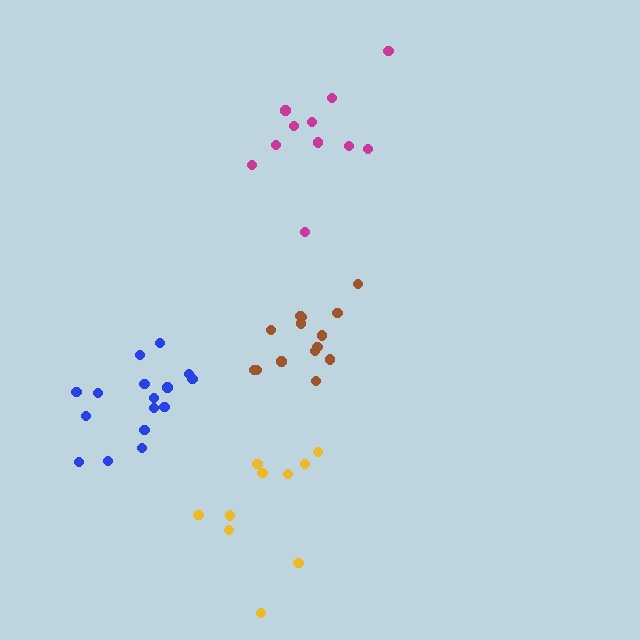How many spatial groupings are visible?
There are 4 spatial groupings.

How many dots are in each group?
Group 1: 11 dots, Group 2: 14 dots, Group 3: 16 dots, Group 4: 10 dots (51 total).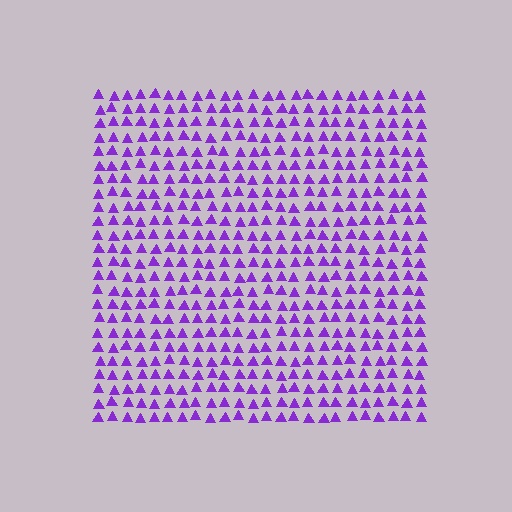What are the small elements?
The small elements are triangles.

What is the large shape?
The large shape is a square.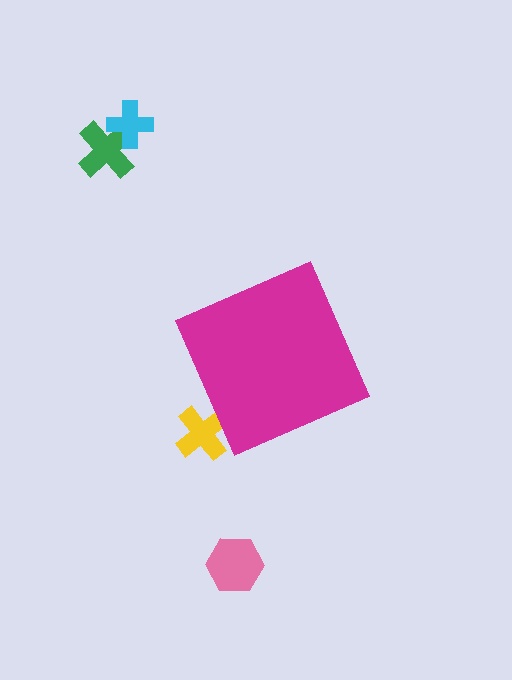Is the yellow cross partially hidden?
Yes, the yellow cross is partially hidden behind the magenta diamond.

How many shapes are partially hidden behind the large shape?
1 shape is partially hidden.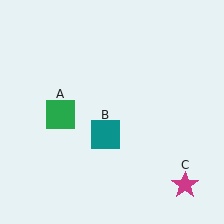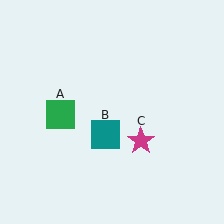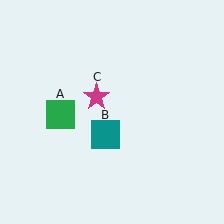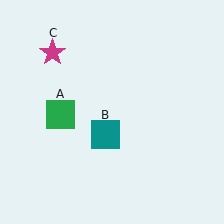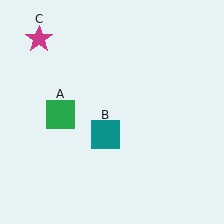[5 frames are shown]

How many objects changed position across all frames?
1 object changed position: magenta star (object C).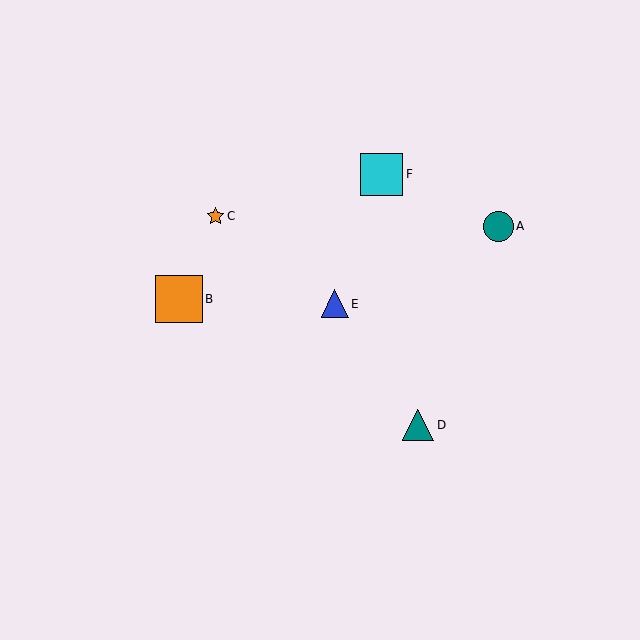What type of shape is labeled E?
Shape E is a blue triangle.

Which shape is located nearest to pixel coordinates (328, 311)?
The blue triangle (labeled E) at (335, 304) is nearest to that location.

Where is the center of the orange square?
The center of the orange square is at (179, 299).